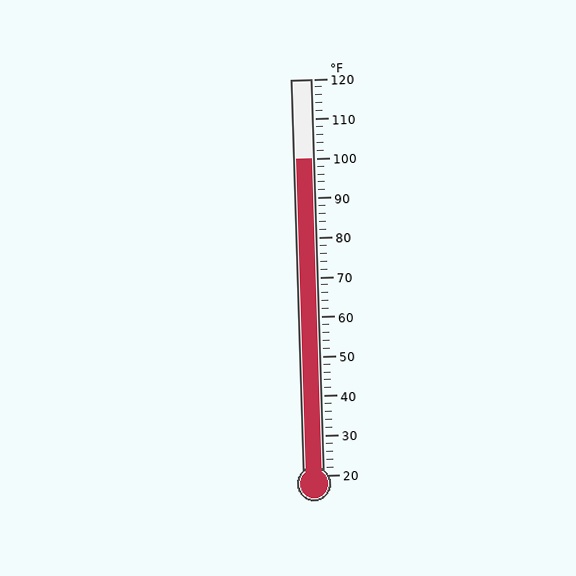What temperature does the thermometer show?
The thermometer shows approximately 100°F.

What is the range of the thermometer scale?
The thermometer scale ranges from 20°F to 120°F.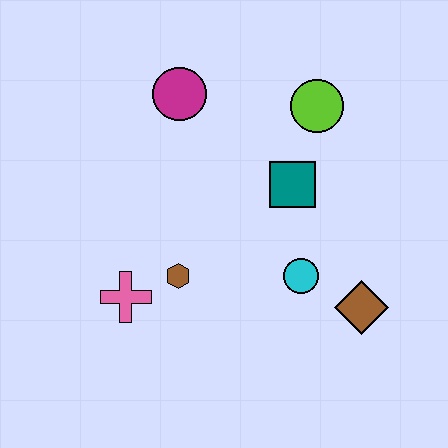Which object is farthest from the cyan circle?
The magenta circle is farthest from the cyan circle.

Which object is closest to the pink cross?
The brown hexagon is closest to the pink cross.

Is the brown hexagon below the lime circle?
Yes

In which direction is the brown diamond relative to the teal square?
The brown diamond is below the teal square.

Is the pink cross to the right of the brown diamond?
No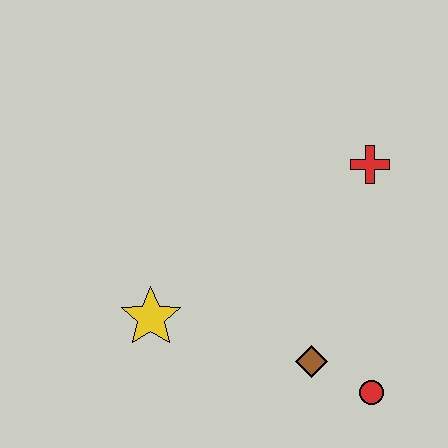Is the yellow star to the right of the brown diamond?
No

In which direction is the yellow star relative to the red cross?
The yellow star is to the left of the red cross.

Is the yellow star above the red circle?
Yes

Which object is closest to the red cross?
The brown diamond is closest to the red cross.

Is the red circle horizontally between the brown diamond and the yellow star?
No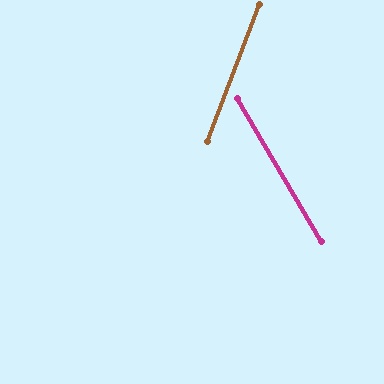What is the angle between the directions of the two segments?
Approximately 51 degrees.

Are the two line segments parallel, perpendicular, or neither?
Neither parallel nor perpendicular — they differ by about 51°.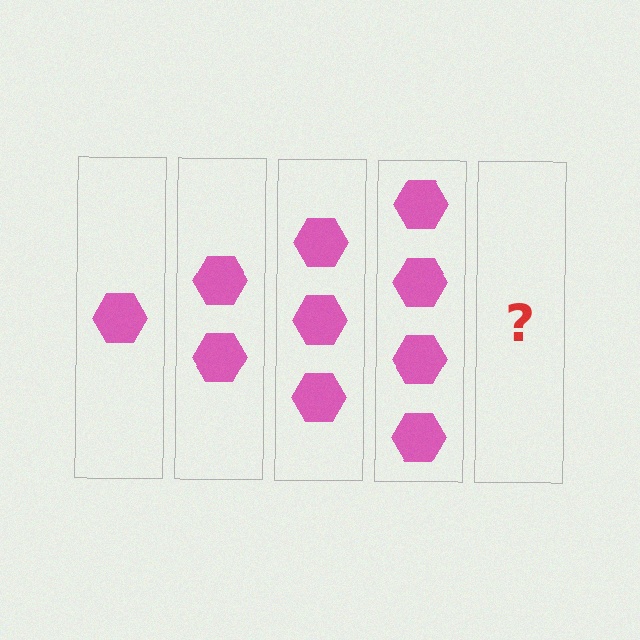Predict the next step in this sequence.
The next step is 5 hexagons.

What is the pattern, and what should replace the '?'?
The pattern is that each step adds one more hexagon. The '?' should be 5 hexagons.